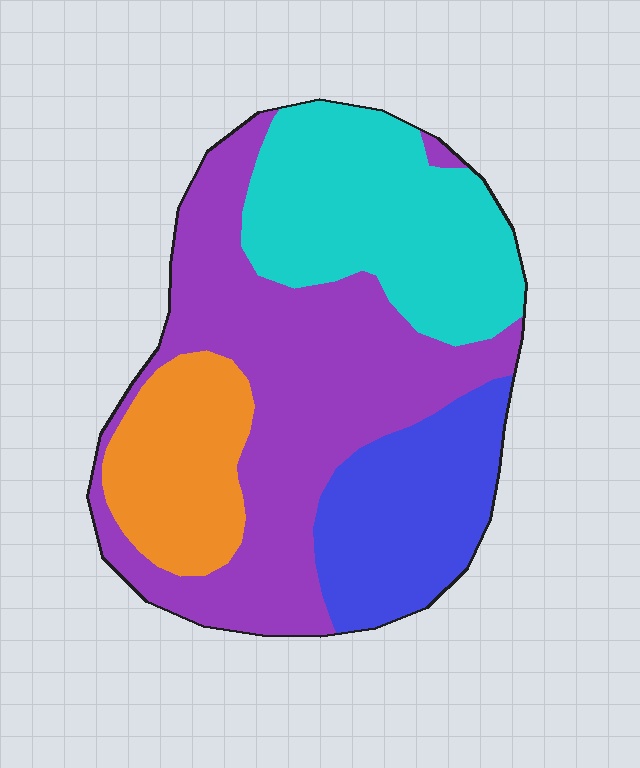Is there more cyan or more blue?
Cyan.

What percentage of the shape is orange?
Orange takes up about one eighth (1/8) of the shape.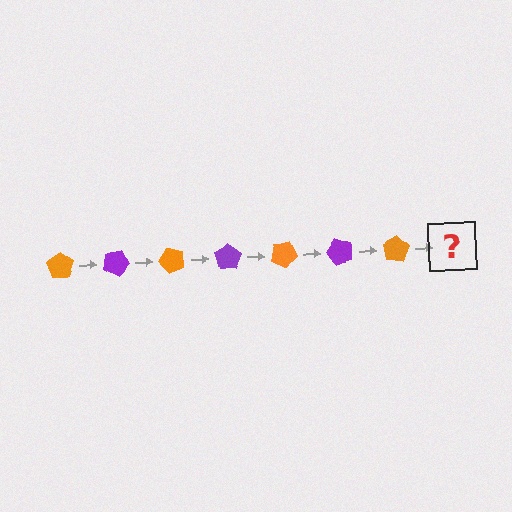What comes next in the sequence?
The next element should be a purple pentagon, rotated 175 degrees from the start.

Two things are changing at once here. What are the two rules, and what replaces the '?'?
The two rules are that it rotates 25 degrees each step and the color cycles through orange and purple. The '?' should be a purple pentagon, rotated 175 degrees from the start.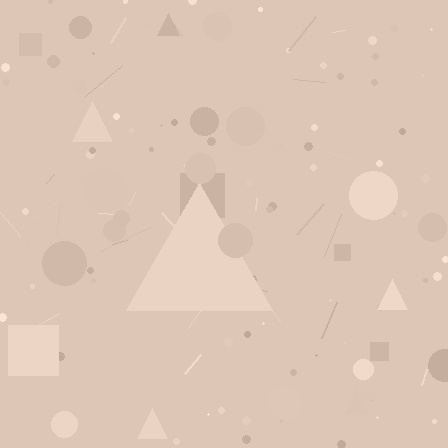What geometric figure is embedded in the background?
A triangle is embedded in the background.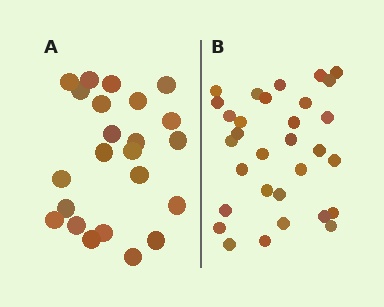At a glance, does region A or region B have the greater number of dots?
Region B (the right region) has more dots.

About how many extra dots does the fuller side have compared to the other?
Region B has roughly 8 or so more dots than region A.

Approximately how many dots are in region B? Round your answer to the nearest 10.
About 30 dots. (The exact count is 31, which rounds to 30.)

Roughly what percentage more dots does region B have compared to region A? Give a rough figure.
About 35% more.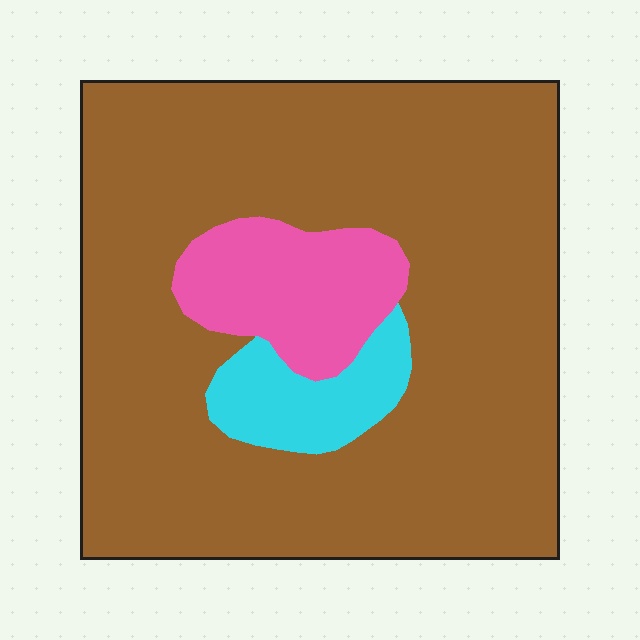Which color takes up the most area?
Brown, at roughly 80%.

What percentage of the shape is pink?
Pink takes up less than a quarter of the shape.